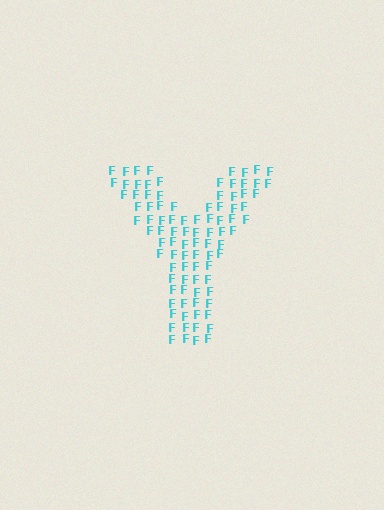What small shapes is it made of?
It is made of small letter F's.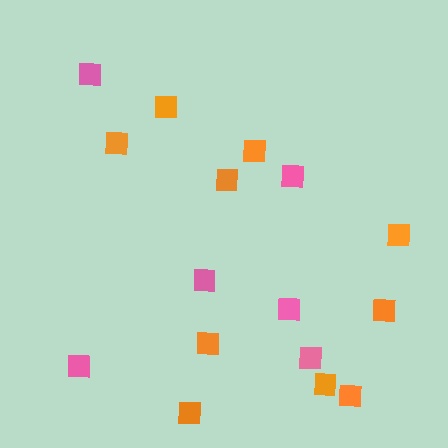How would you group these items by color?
There are 2 groups: one group of pink squares (6) and one group of orange squares (10).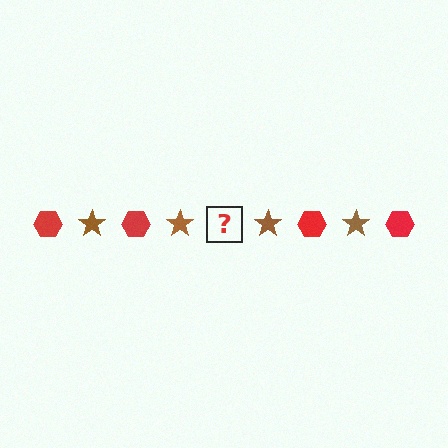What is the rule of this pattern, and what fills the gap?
The rule is that the pattern alternates between red hexagon and brown star. The gap should be filled with a red hexagon.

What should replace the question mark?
The question mark should be replaced with a red hexagon.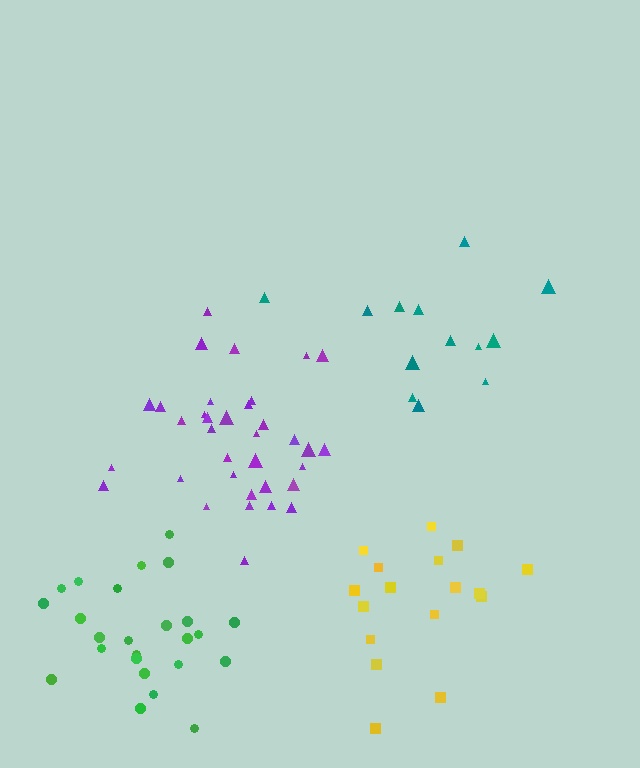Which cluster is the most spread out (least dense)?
Teal.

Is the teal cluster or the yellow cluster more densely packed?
Yellow.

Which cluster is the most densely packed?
Purple.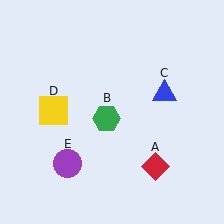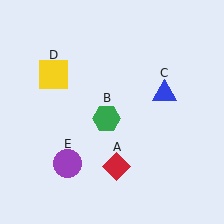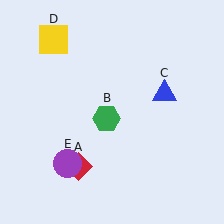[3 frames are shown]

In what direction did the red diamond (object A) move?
The red diamond (object A) moved left.